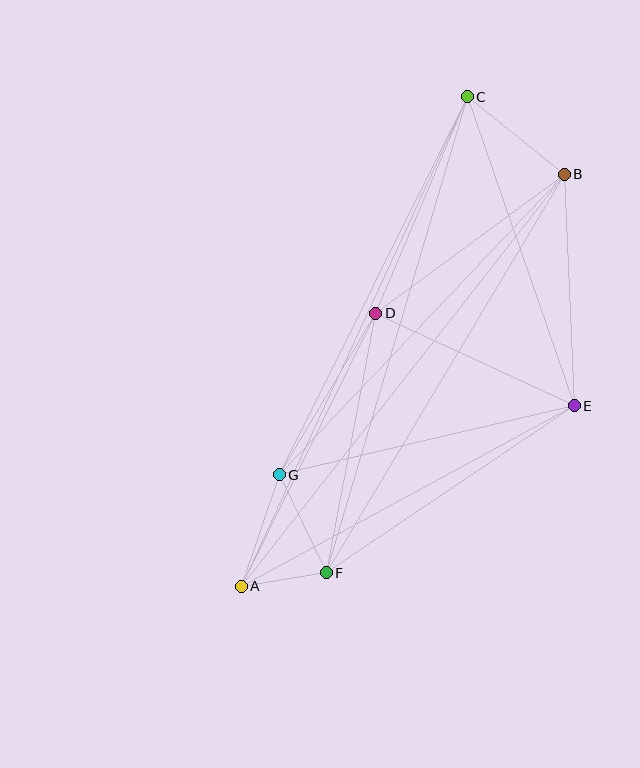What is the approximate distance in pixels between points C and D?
The distance between C and D is approximately 235 pixels.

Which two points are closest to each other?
Points A and F are closest to each other.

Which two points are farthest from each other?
Points A and C are farthest from each other.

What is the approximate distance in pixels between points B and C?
The distance between B and C is approximately 124 pixels.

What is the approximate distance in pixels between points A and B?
The distance between A and B is approximately 524 pixels.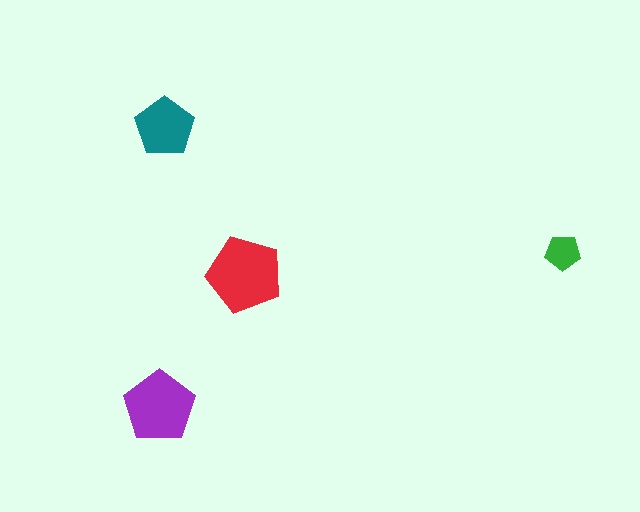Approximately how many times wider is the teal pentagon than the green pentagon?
About 1.5 times wider.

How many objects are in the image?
There are 4 objects in the image.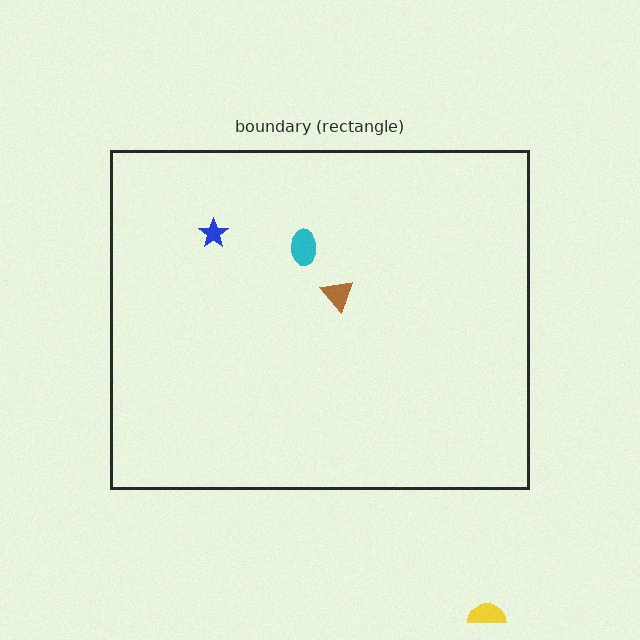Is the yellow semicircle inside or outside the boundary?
Outside.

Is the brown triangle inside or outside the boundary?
Inside.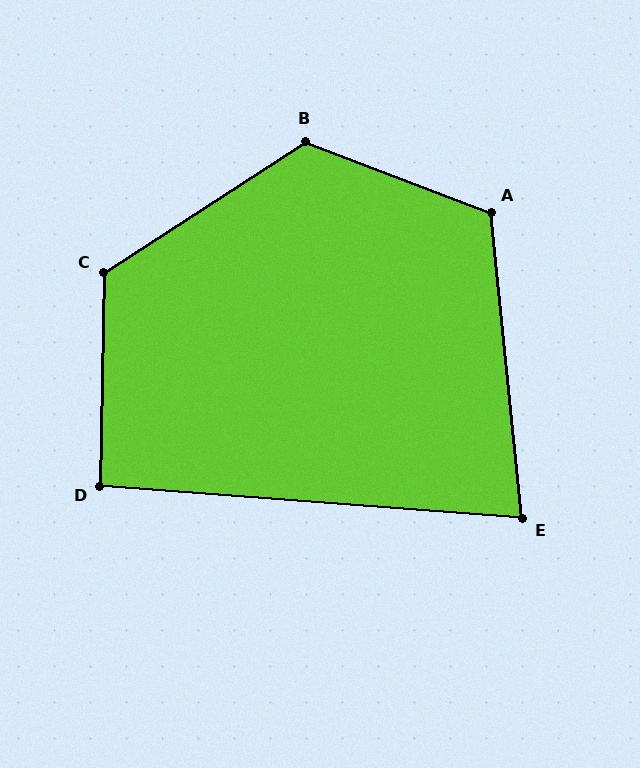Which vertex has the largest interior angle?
B, at approximately 126 degrees.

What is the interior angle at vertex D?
Approximately 93 degrees (approximately right).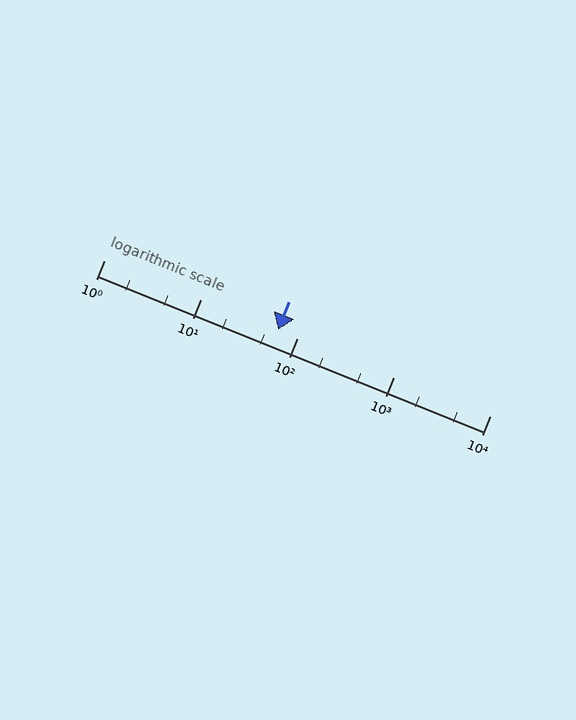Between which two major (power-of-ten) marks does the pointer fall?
The pointer is between 10 and 100.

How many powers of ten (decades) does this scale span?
The scale spans 4 decades, from 1 to 10000.